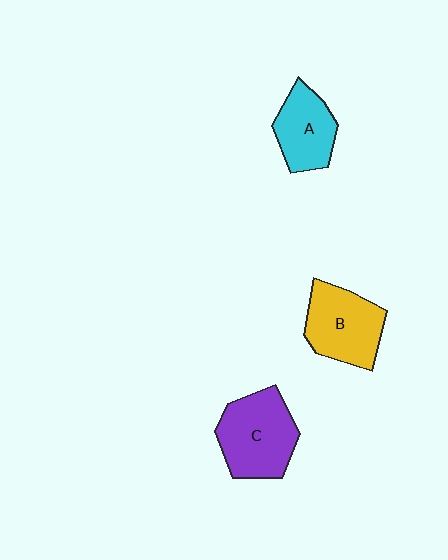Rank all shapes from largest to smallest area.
From largest to smallest: C (purple), B (yellow), A (cyan).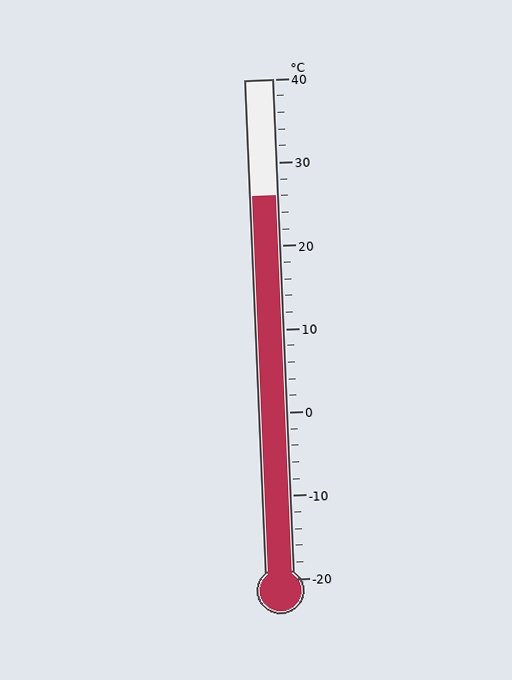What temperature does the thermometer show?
The thermometer shows approximately 26°C.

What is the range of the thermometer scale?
The thermometer scale ranges from -20°C to 40°C.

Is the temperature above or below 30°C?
The temperature is below 30°C.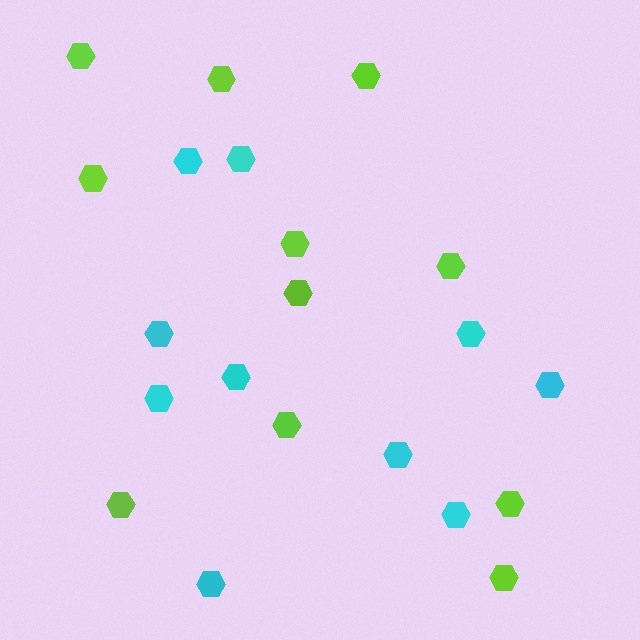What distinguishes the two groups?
There are 2 groups: one group of cyan hexagons (10) and one group of lime hexagons (11).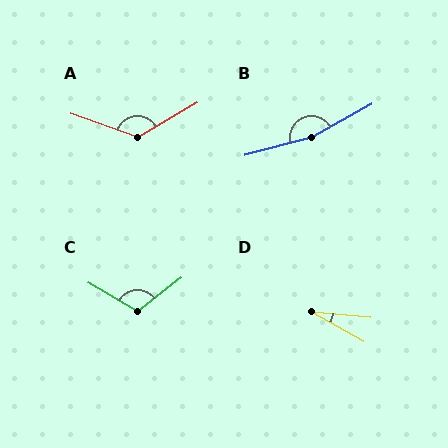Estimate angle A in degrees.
Approximately 131 degrees.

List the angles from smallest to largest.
D (24°), C (112°), A (131°), B (166°).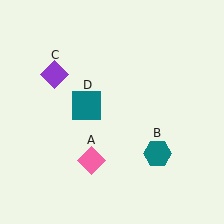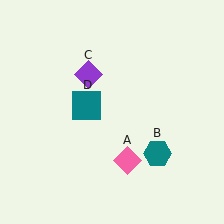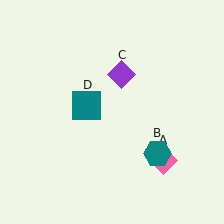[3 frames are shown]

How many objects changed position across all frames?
2 objects changed position: pink diamond (object A), purple diamond (object C).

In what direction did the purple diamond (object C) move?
The purple diamond (object C) moved right.